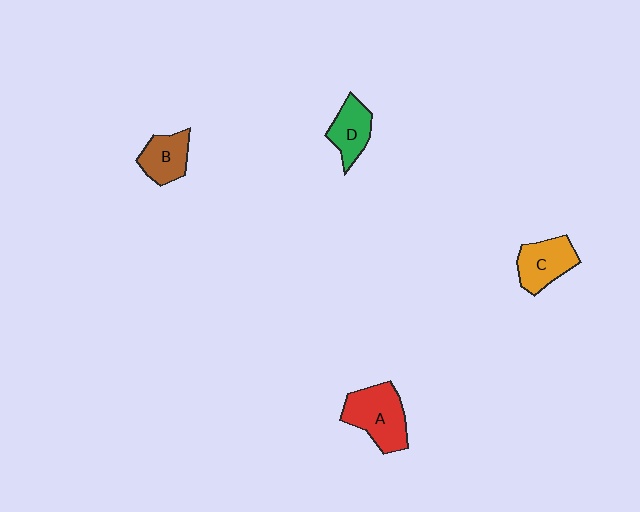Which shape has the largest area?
Shape A (red).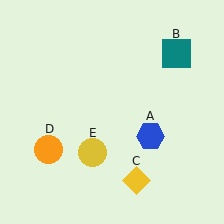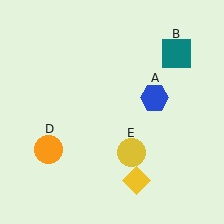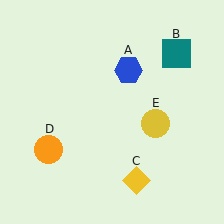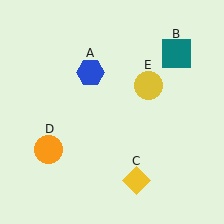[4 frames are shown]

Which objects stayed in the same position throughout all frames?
Teal square (object B) and yellow diamond (object C) and orange circle (object D) remained stationary.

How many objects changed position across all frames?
2 objects changed position: blue hexagon (object A), yellow circle (object E).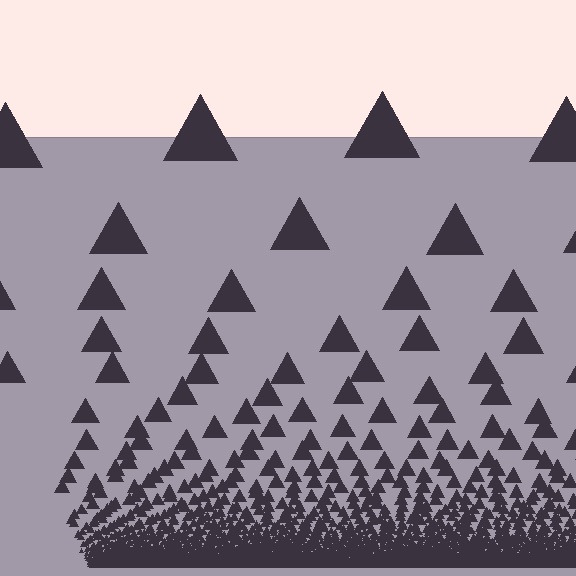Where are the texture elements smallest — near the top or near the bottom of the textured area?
Near the bottom.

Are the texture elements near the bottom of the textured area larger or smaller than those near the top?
Smaller. The gradient is inverted — elements near the bottom are smaller and denser.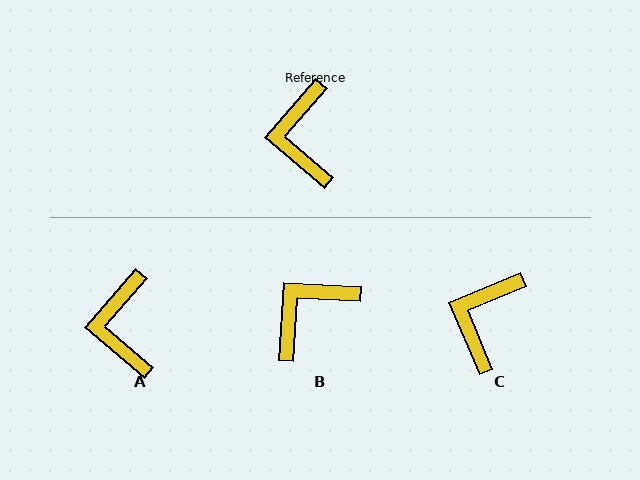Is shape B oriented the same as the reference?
No, it is off by about 53 degrees.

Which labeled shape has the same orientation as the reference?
A.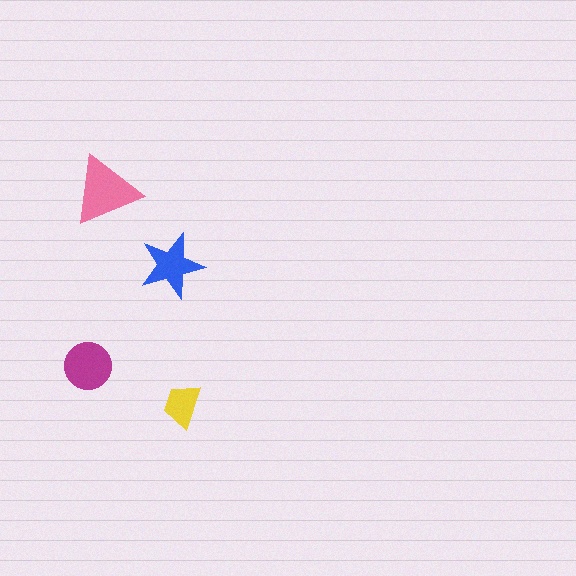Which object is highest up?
The pink triangle is topmost.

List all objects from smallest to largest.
The yellow trapezoid, the blue star, the magenta circle, the pink triangle.